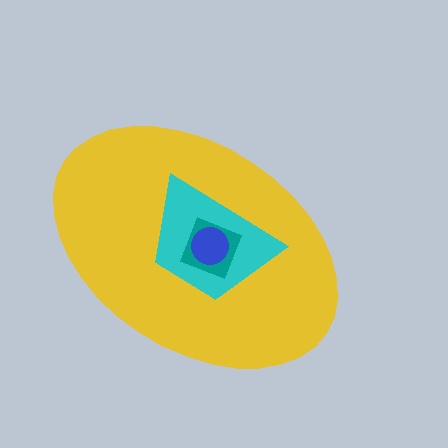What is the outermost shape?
The yellow ellipse.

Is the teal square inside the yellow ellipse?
Yes.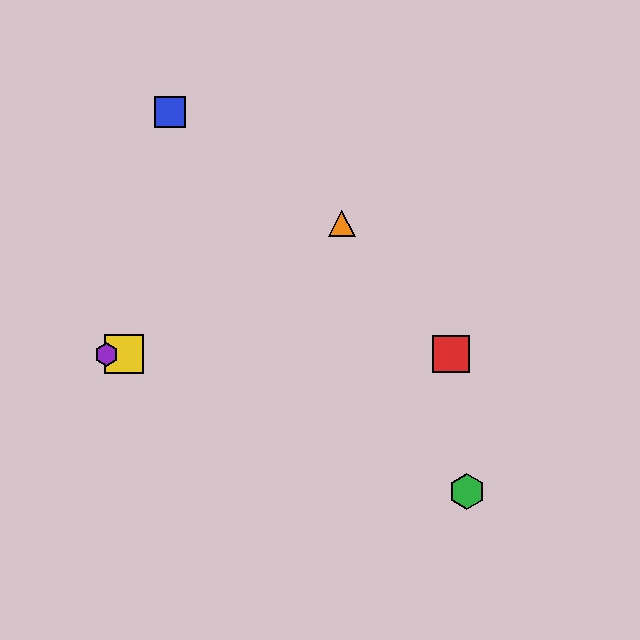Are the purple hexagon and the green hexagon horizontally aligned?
No, the purple hexagon is at y≈354 and the green hexagon is at y≈491.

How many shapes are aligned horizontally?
3 shapes (the red square, the yellow square, the purple hexagon) are aligned horizontally.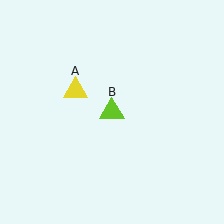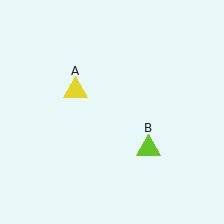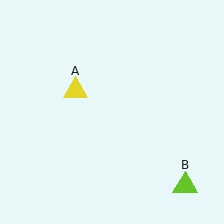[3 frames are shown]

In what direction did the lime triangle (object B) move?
The lime triangle (object B) moved down and to the right.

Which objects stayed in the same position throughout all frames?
Yellow triangle (object A) remained stationary.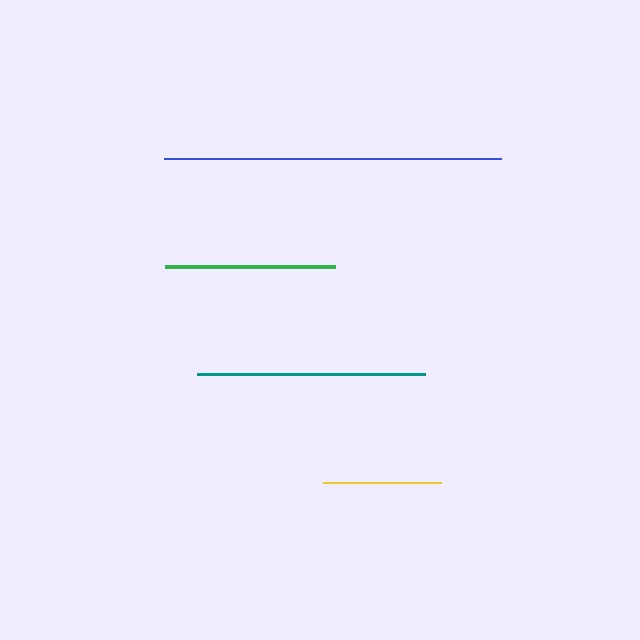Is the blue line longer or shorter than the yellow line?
The blue line is longer than the yellow line.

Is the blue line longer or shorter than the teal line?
The blue line is longer than the teal line.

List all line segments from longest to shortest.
From longest to shortest: blue, teal, green, yellow.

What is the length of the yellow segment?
The yellow segment is approximately 118 pixels long.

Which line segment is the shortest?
The yellow line is the shortest at approximately 118 pixels.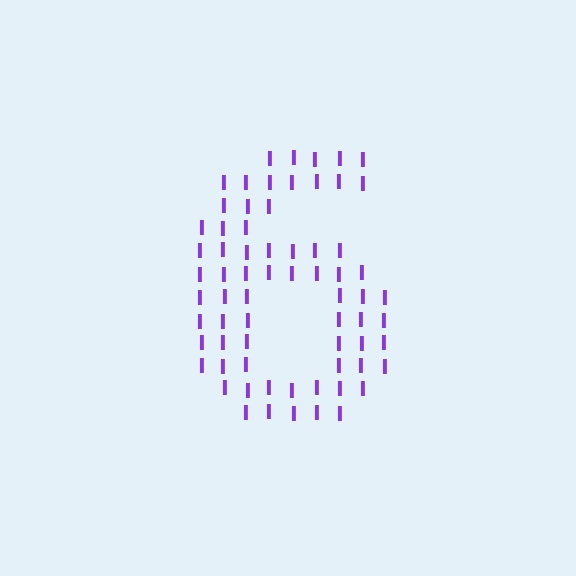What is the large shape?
The large shape is the digit 6.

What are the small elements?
The small elements are letter I's.